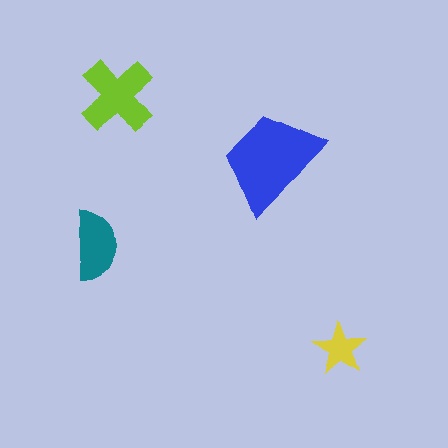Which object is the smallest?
The yellow star.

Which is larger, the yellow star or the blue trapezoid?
The blue trapezoid.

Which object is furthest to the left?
The teal semicircle is leftmost.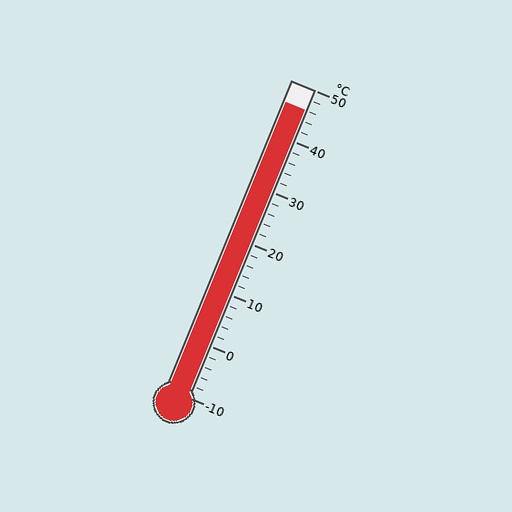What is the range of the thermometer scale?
The thermometer scale ranges from -10°C to 50°C.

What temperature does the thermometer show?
The thermometer shows approximately 46°C.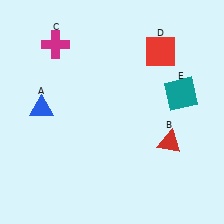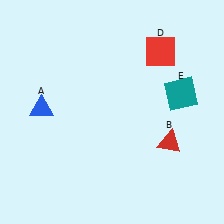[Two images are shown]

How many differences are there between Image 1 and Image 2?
There is 1 difference between the two images.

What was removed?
The magenta cross (C) was removed in Image 2.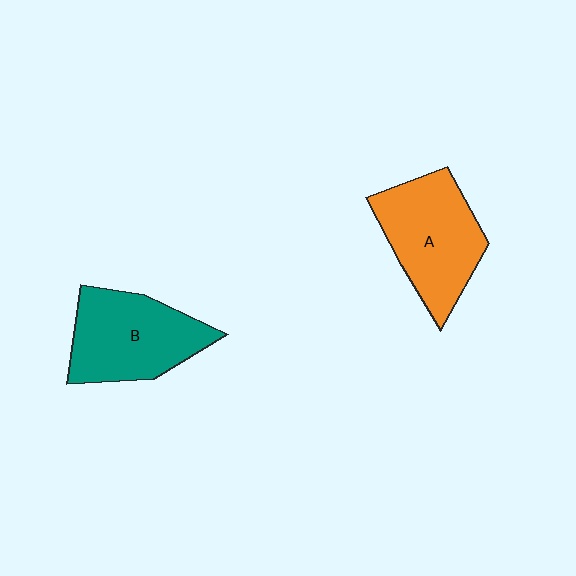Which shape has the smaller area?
Shape B (teal).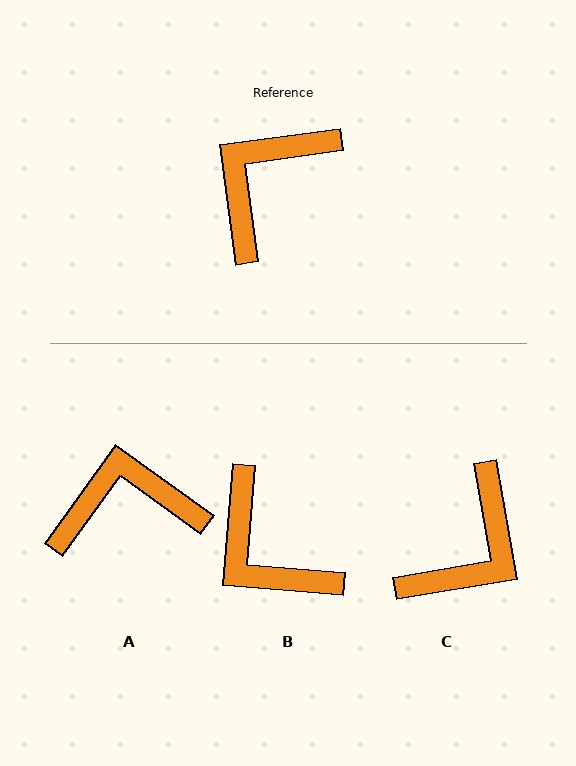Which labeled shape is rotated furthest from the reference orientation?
C, about 178 degrees away.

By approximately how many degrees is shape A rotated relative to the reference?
Approximately 43 degrees clockwise.